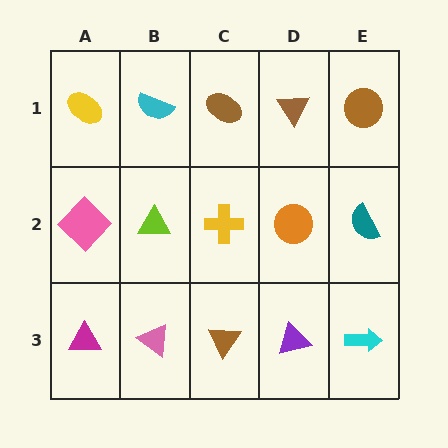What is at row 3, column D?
A purple triangle.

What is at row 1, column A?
A yellow ellipse.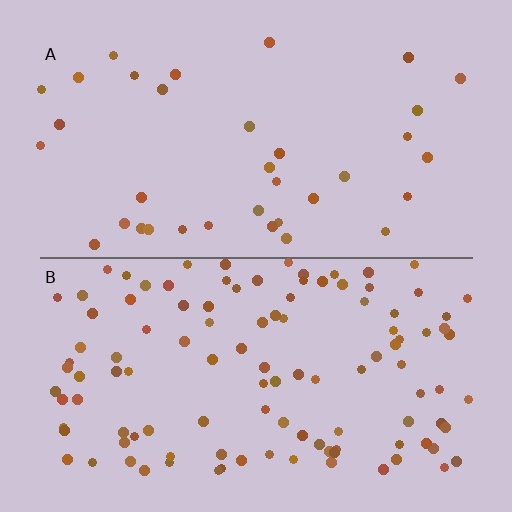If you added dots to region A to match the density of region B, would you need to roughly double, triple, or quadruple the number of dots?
Approximately triple.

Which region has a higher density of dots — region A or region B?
B (the bottom).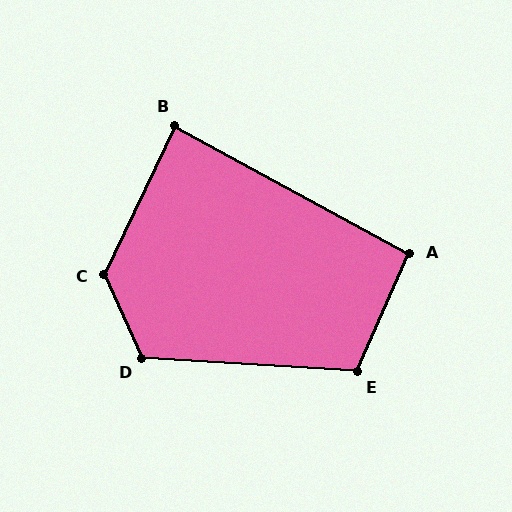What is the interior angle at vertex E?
Approximately 111 degrees (obtuse).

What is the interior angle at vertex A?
Approximately 95 degrees (approximately right).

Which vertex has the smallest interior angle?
B, at approximately 87 degrees.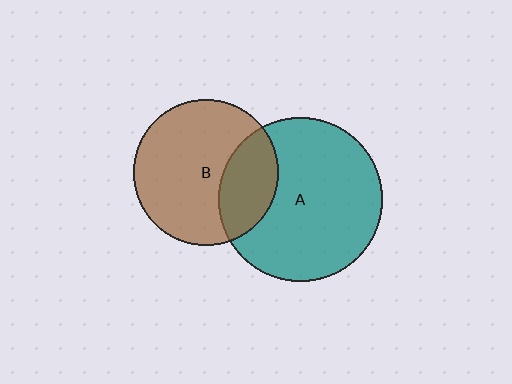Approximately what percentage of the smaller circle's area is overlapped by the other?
Approximately 30%.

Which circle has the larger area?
Circle A (teal).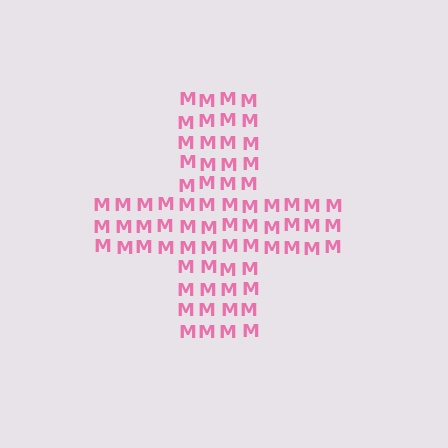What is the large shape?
The large shape is a cross.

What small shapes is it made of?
It is made of small letter M's.